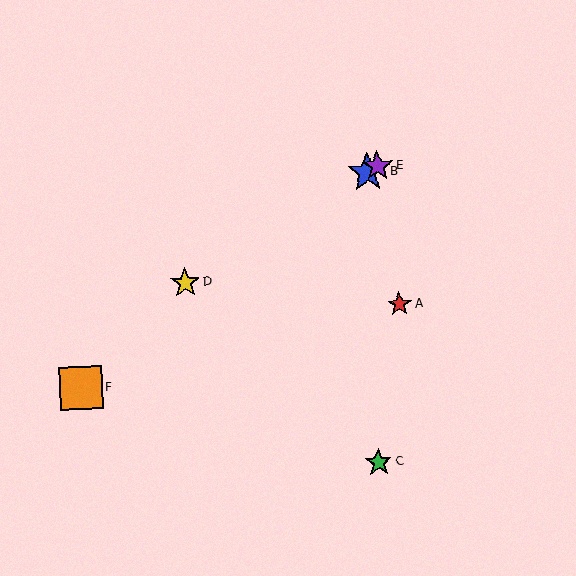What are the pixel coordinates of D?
Object D is at (185, 283).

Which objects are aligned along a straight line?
Objects B, D, E are aligned along a straight line.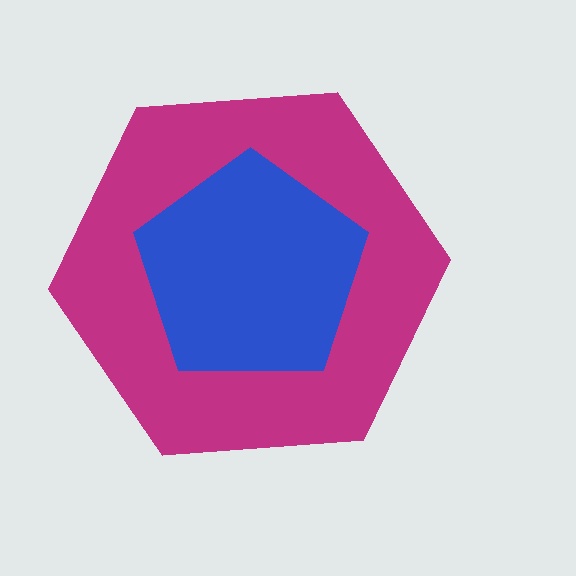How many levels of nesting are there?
2.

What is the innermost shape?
The blue pentagon.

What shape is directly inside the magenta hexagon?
The blue pentagon.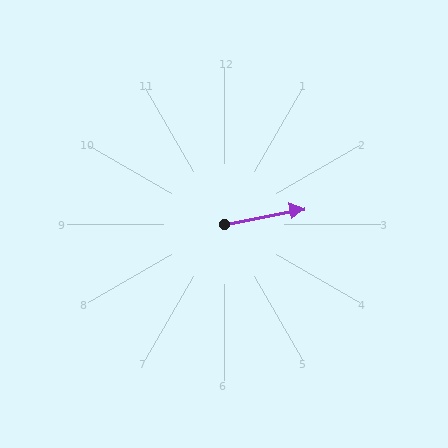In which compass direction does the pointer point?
East.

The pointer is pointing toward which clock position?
Roughly 3 o'clock.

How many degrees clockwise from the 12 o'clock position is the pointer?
Approximately 79 degrees.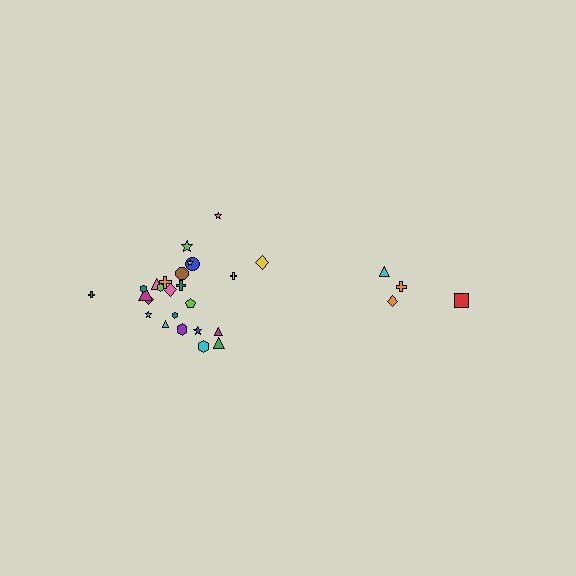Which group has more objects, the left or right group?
The left group.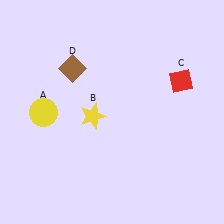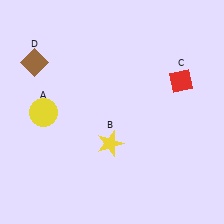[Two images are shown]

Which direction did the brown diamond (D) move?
The brown diamond (D) moved left.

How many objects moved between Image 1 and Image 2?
2 objects moved between the two images.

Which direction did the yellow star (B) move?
The yellow star (B) moved down.